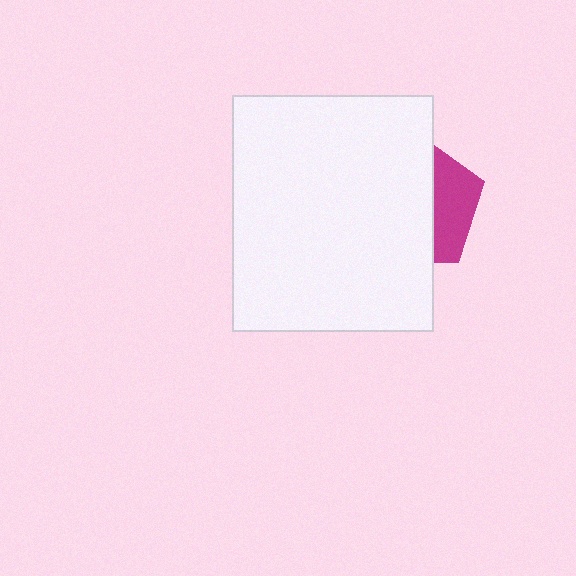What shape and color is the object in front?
The object in front is a white rectangle.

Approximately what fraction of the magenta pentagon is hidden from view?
Roughly 67% of the magenta pentagon is hidden behind the white rectangle.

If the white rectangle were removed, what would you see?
You would see the complete magenta pentagon.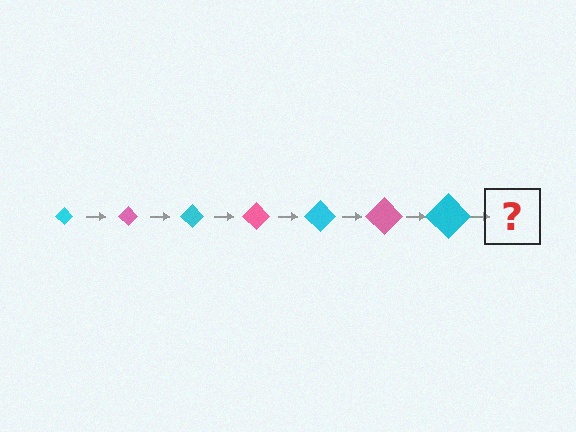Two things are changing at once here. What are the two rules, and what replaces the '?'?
The two rules are that the diamond grows larger each step and the color cycles through cyan and pink. The '?' should be a pink diamond, larger than the previous one.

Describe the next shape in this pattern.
It should be a pink diamond, larger than the previous one.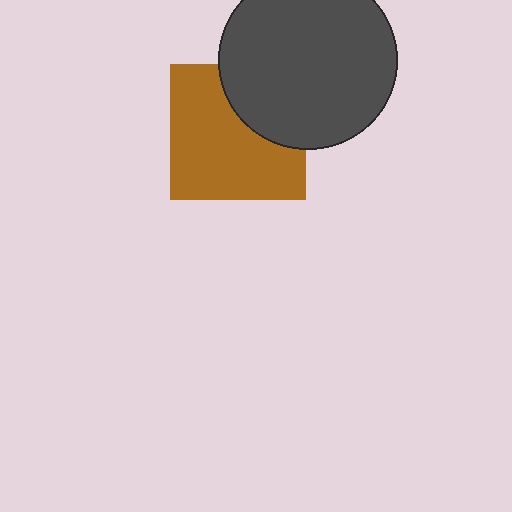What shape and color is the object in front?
The object in front is a dark gray circle.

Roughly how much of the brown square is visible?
Most of it is visible (roughly 68%).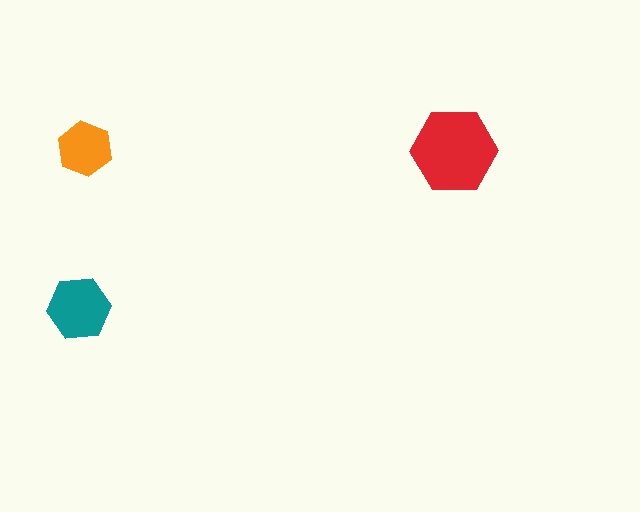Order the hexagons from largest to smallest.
the red one, the teal one, the orange one.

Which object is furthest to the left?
The teal hexagon is leftmost.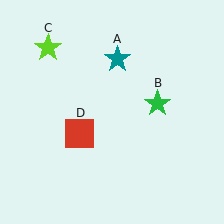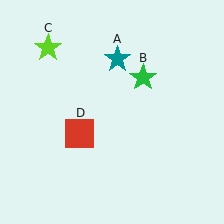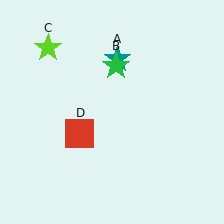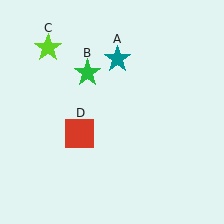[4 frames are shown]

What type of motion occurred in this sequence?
The green star (object B) rotated counterclockwise around the center of the scene.